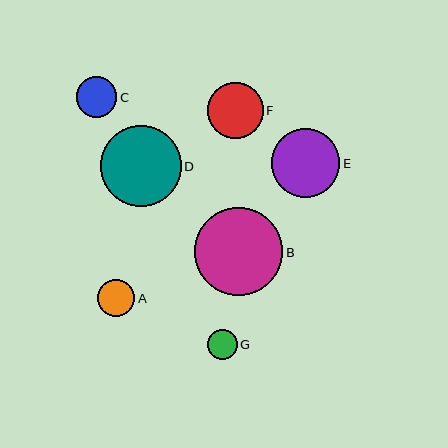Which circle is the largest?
Circle B is the largest with a size of approximately 88 pixels.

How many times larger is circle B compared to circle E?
Circle B is approximately 1.3 times the size of circle E.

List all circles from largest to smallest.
From largest to smallest: B, D, E, F, C, A, G.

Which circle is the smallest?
Circle G is the smallest with a size of approximately 30 pixels.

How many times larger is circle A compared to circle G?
Circle A is approximately 1.2 times the size of circle G.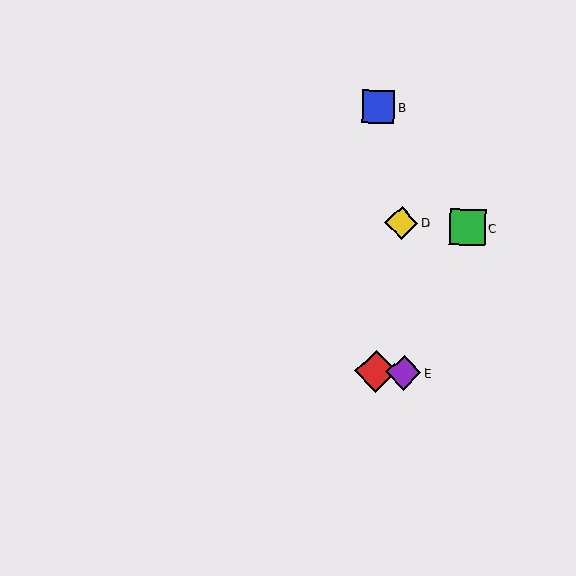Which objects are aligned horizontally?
Objects A, E are aligned horizontally.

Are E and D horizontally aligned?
No, E is at y≈372 and D is at y≈223.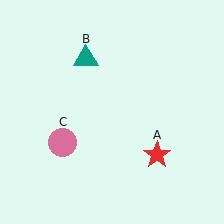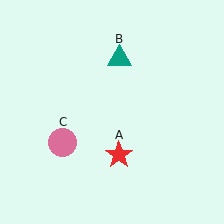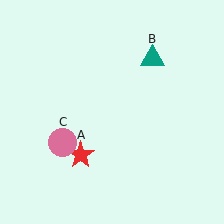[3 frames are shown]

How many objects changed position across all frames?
2 objects changed position: red star (object A), teal triangle (object B).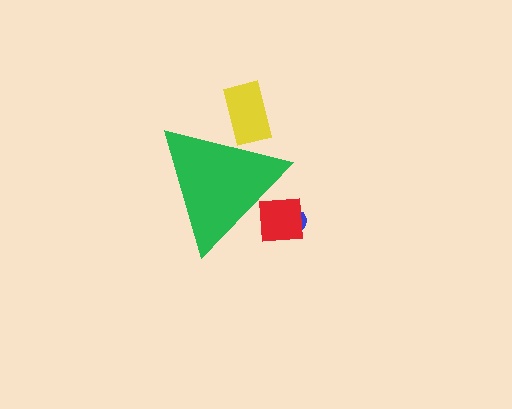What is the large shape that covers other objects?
A green triangle.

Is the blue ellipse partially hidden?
Yes, the blue ellipse is partially hidden behind the green triangle.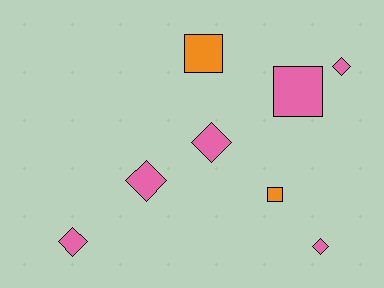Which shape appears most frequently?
Diamond, with 5 objects.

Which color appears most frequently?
Pink, with 6 objects.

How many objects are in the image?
There are 8 objects.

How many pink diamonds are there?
There are 5 pink diamonds.